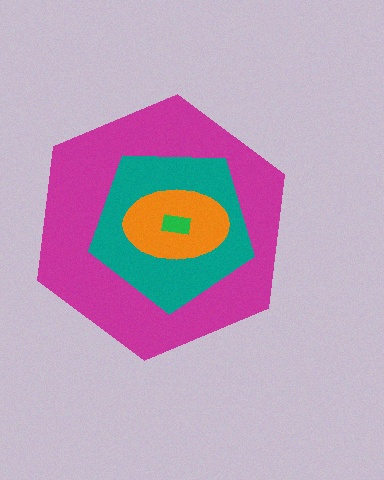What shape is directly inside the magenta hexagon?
The teal pentagon.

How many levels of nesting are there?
4.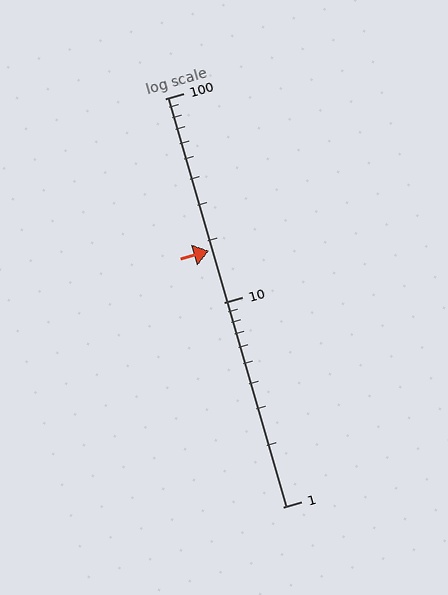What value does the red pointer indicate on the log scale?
The pointer indicates approximately 18.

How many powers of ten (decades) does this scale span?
The scale spans 2 decades, from 1 to 100.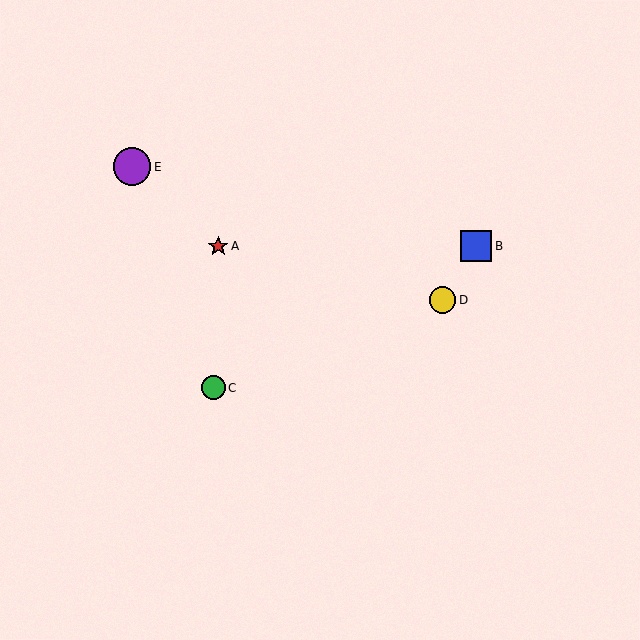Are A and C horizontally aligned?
No, A is at y≈246 and C is at y≈387.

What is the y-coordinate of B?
Object B is at y≈247.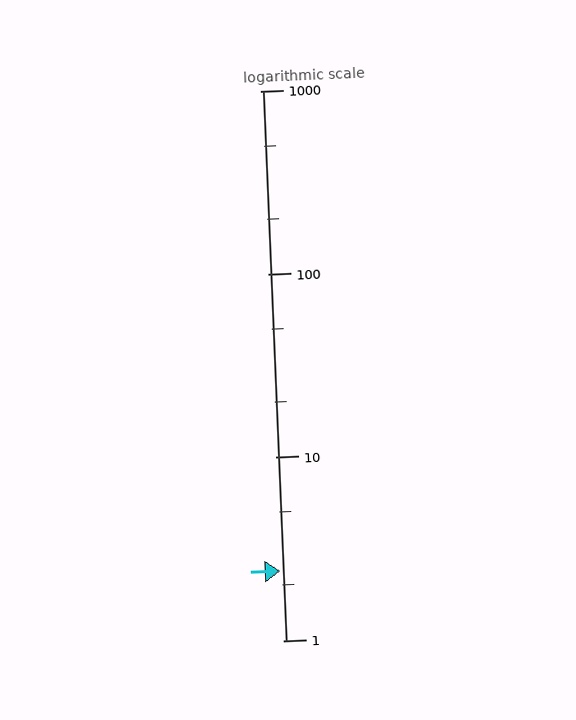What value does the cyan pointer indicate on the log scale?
The pointer indicates approximately 2.4.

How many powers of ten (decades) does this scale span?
The scale spans 3 decades, from 1 to 1000.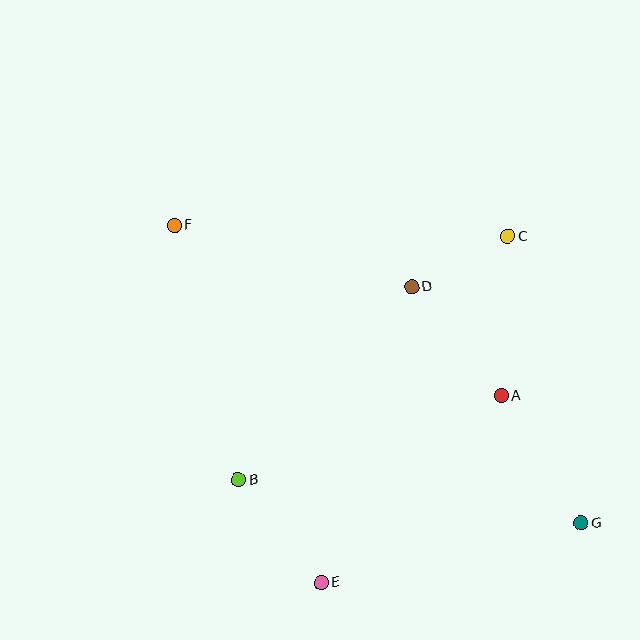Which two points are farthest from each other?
Points F and G are farthest from each other.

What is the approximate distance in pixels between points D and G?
The distance between D and G is approximately 291 pixels.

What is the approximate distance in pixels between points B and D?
The distance between B and D is approximately 259 pixels.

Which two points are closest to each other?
Points C and D are closest to each other.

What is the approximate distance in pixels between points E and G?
The distance between E and G is approximately 267 pixels.